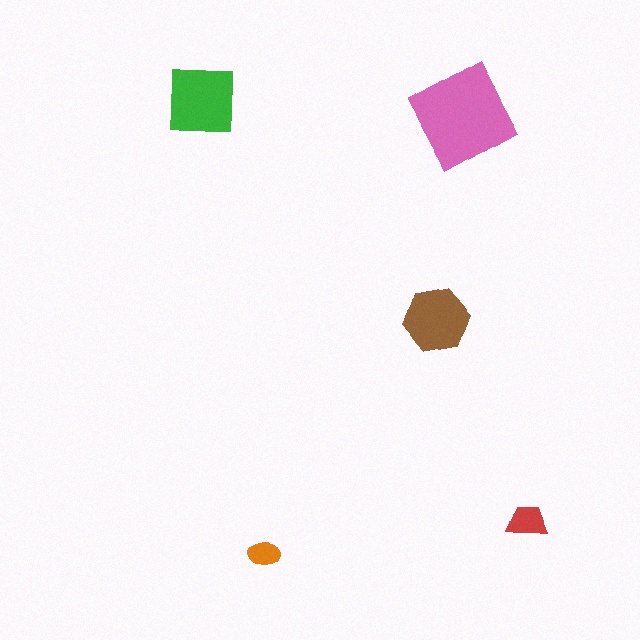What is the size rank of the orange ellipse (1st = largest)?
5th.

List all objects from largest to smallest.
The pink diamond, the green square, the brown hexagon, the red trapezoid, the orange ellipse.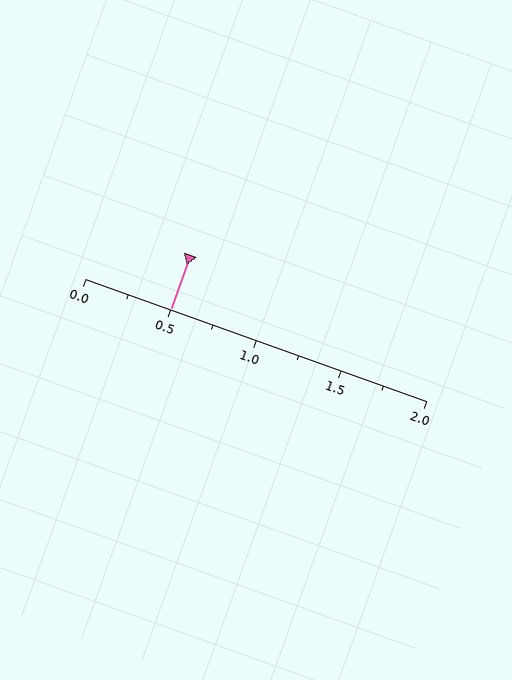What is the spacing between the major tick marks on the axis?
The major ticks are spaced 0.5 apart.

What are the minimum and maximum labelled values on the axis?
The axis runs from 0.0 to 2.0.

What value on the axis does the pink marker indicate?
The marker indicates approximately 0.5.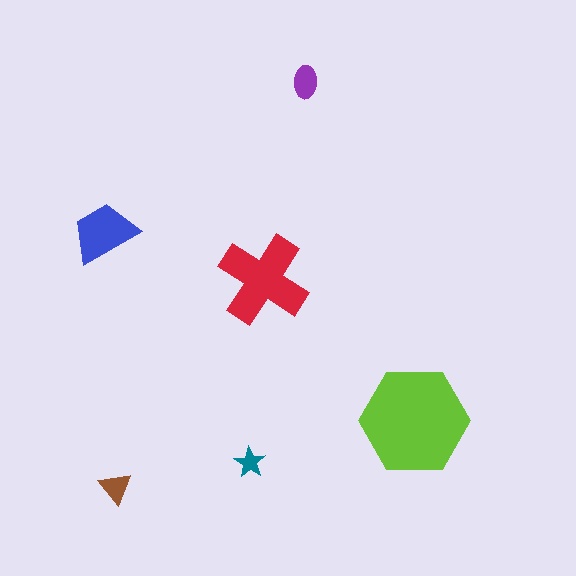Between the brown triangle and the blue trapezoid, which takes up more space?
The blue trapezoid.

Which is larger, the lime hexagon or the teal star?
The lime hexagon.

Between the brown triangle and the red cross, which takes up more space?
The red cross.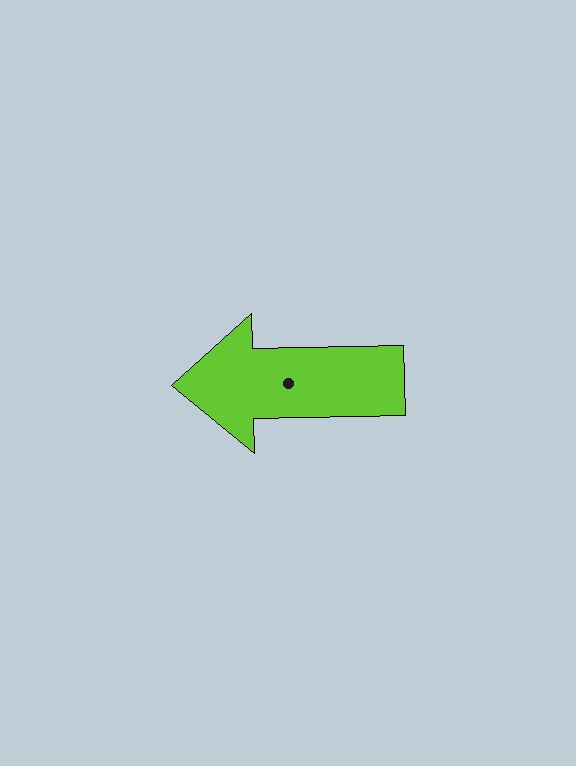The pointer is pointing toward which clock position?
Roughly 9 o'clock.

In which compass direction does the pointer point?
West.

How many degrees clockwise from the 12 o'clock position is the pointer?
Approximately 269 degrees.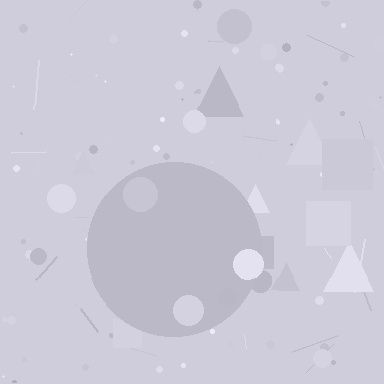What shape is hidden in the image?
A circle is hidden in the image.